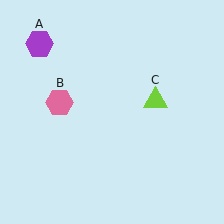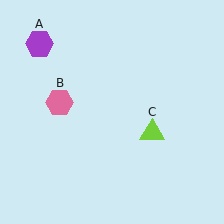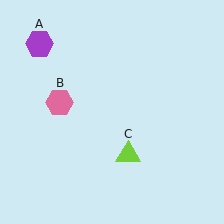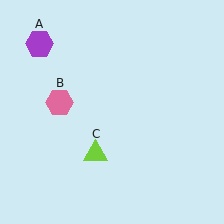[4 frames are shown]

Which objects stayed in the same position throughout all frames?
Purple hexagon (object A) and pink hexagon (object B) remained stationary.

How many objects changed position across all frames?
1 object changed position: lime triangle (object C).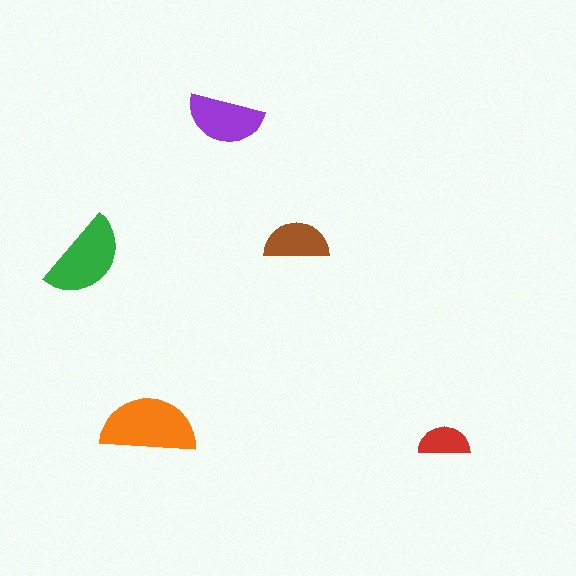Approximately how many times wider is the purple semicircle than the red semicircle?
About 1.5 times wider.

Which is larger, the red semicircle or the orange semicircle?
The orange one.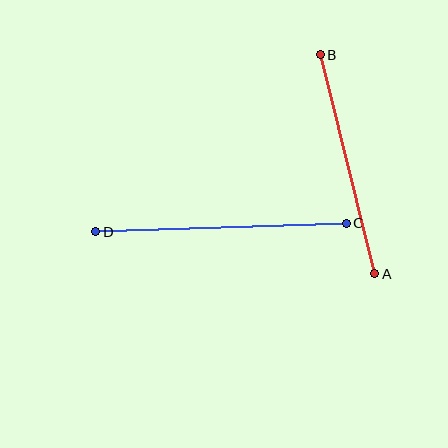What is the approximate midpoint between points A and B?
The midpoint is at approximately (348, 164) pixels.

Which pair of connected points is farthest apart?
Points C and D are farthest apart.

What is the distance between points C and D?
The distance is approximately 250 pixels.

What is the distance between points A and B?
The distance is approximately 226 pixels.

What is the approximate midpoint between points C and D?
The midpoint is at approximately (221, 227) pixels.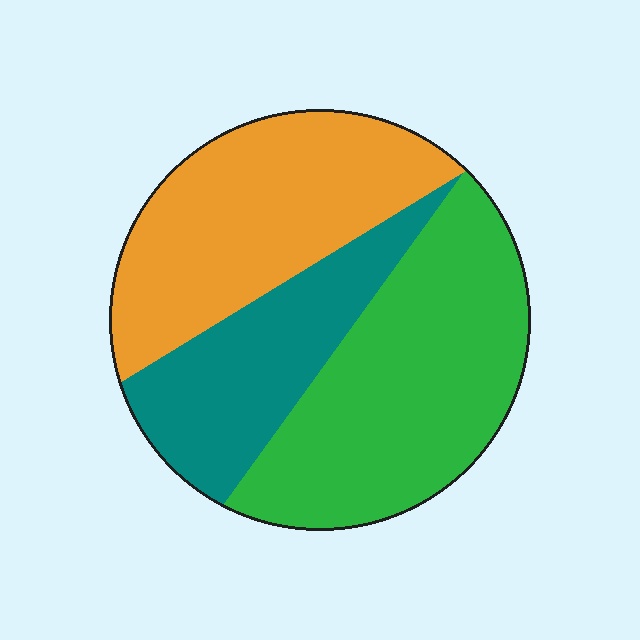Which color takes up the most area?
Green, at roughly 40%.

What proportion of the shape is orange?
Orange takes up between a third and a half of the shape.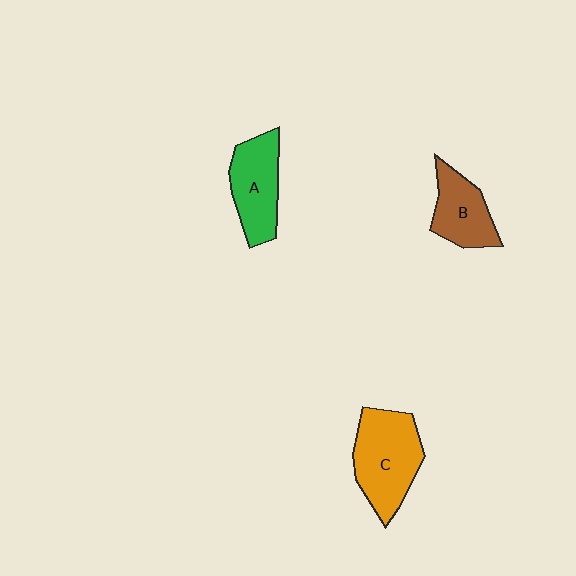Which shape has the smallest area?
Shape B (brown).